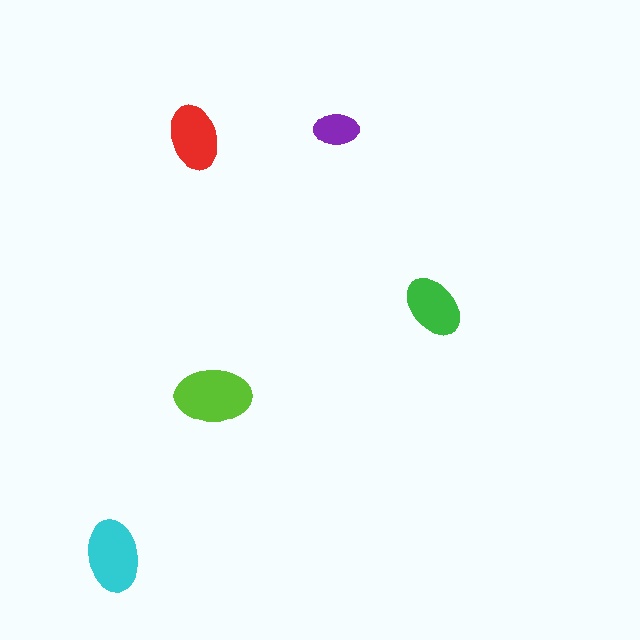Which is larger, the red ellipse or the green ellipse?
The red one.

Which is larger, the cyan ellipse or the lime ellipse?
The lime one.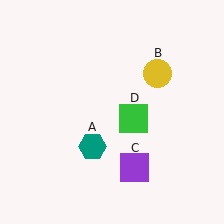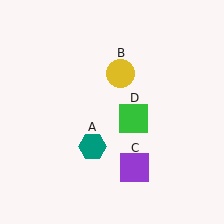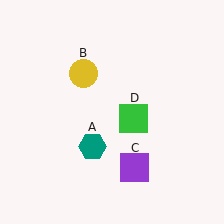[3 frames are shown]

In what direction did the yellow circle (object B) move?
The yellow circle (object B) moved left.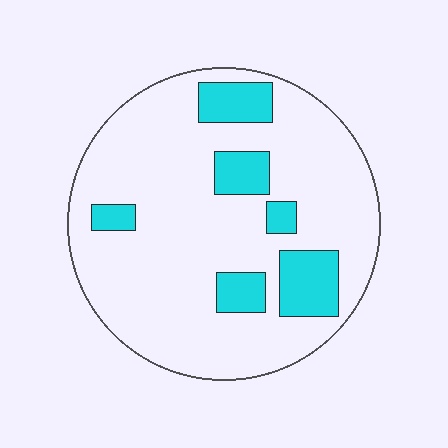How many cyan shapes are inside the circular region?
6.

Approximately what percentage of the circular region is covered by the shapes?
Approximately 20%.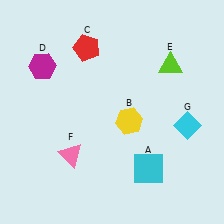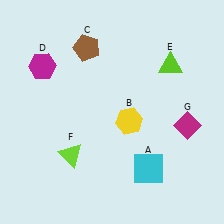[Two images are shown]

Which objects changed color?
C changed from red to brown. F changed from pink to lime. G changed from cyan to magenta.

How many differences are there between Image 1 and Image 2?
There are 3 differences between the two images.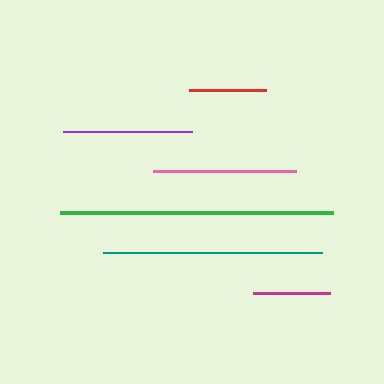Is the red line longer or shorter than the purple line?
The purple line is longer than the red line.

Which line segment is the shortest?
The magenta line is the shortest at approximately 77 pixels.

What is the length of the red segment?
The red segment is approximately 78 pixels long.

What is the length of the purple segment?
The purple segment is approximately 128 pixels long.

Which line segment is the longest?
The green line is the longest at approximately 272 pixels.